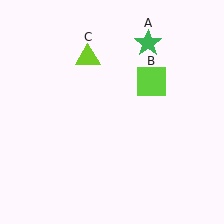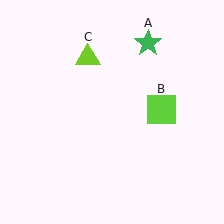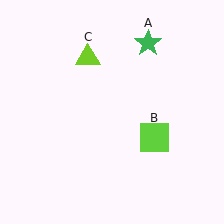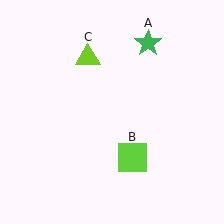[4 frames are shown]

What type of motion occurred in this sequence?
The lime square (object B) rotated clockwise around the center of the scene.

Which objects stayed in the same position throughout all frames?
Green star (object A) and lime triangle (object C) remained stationary.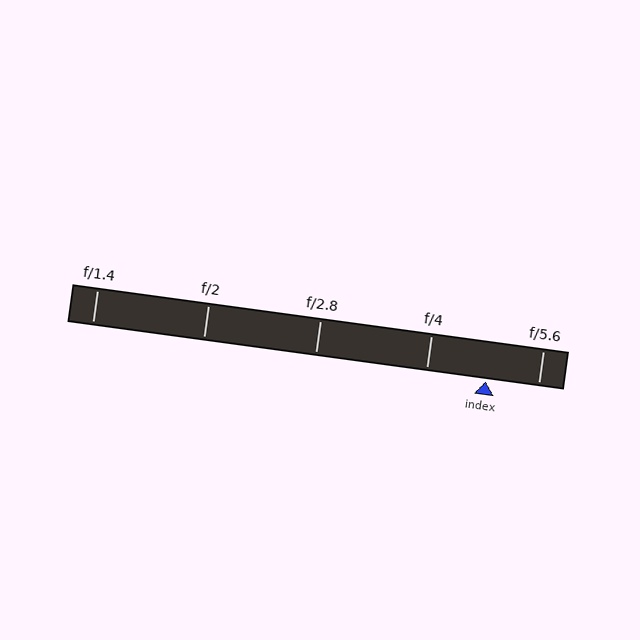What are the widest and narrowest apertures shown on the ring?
The widest aperture shown is f/1.4 and the narrowest is f/5.6.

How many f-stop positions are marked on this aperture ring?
There are 5 f-stop positions marked.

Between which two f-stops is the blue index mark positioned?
The index mark is between f/4 and f/5.6.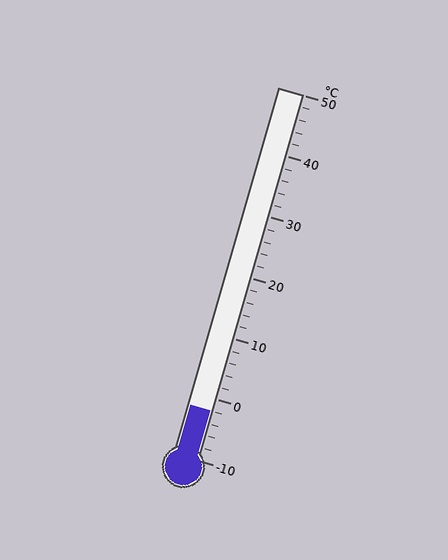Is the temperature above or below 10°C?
The temperature is below 10°C.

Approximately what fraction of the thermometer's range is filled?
The thermometer is filled to approximately 15% of its range.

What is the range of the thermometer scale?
The thermometer scale ranges from -10°C to 50°C.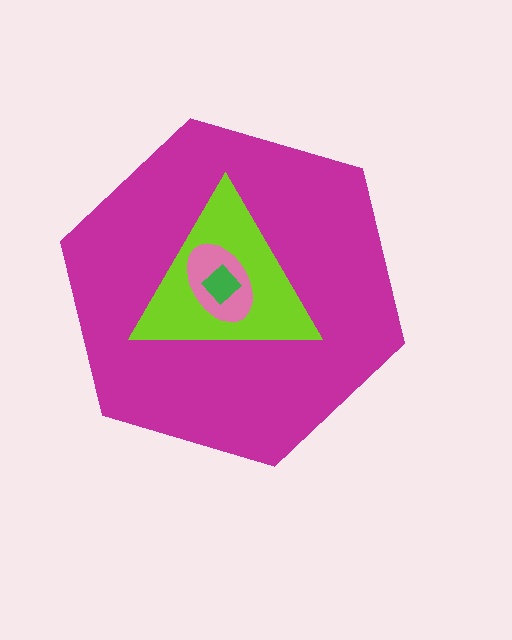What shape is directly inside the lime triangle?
The pink ellipse.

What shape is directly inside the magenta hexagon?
The lime triangle.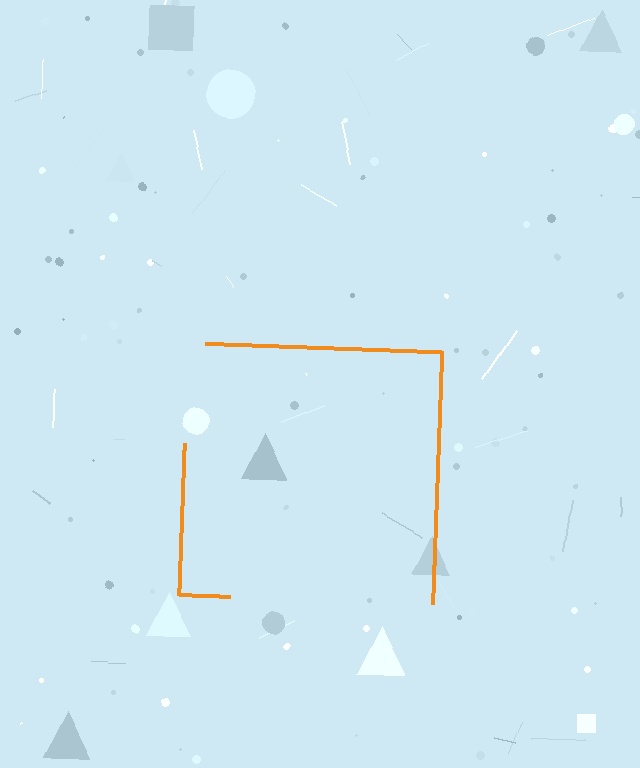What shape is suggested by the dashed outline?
The dashed outline suggests a square.